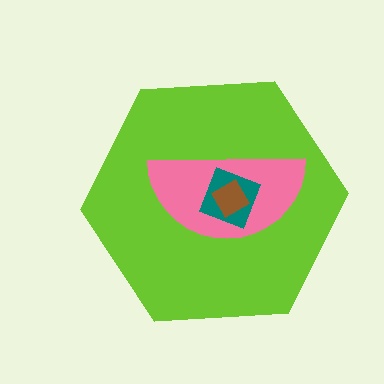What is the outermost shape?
The lime hexagon.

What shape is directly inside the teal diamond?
The brown diamond.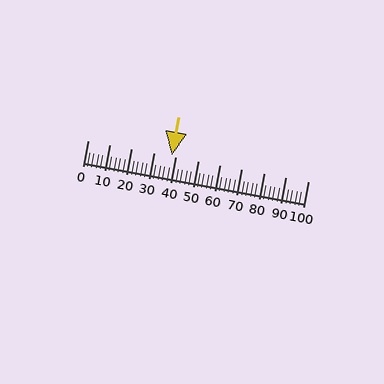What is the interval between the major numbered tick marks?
The major tick marks are spaced 10 units apart.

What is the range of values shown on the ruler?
The ruler shows values from 0 to 100.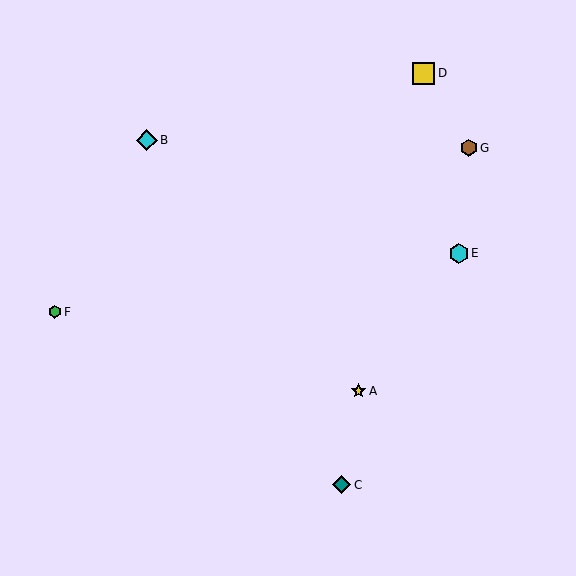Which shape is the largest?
The yellow square (labeled D) is the largest.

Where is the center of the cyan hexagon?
The center of the cyan hexagon is at (459, 253).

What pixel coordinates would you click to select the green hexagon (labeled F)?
Click at (55, 312) to select the green hexagon F.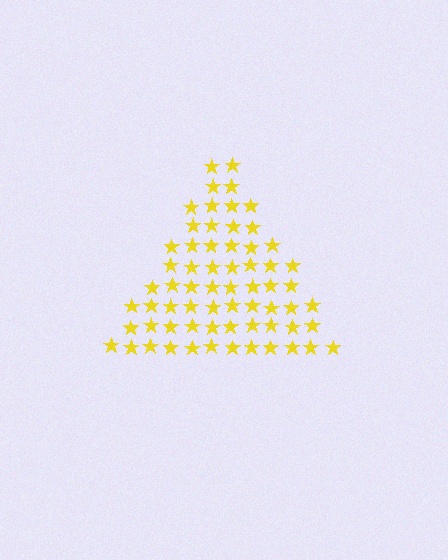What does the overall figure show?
The overall figure shows a triangle.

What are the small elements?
The small elements are stars.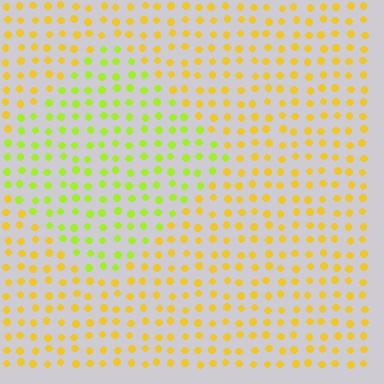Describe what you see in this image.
The image is filled with small yellow elements in a uniform arrangement. A diamond-shaped region is visible where the elements are tinted to a slightly different hue, forming a subtle color boundary.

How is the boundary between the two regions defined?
The boundary is defined purely by a slight shift in hue (about 36 degrees). Spacing, size, and orientation are identical on both sides.